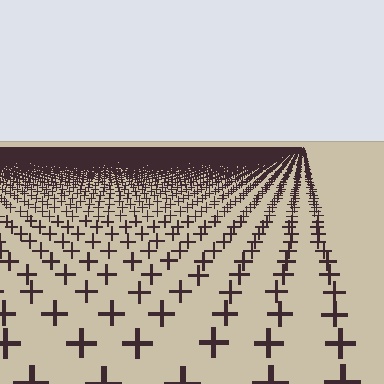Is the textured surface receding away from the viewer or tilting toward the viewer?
The surface is receding away from the viewer. Texture elements get smaller and denser toward the top.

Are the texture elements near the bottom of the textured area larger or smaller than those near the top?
Larger. Near the bottom, elements are closer to the viewer and appear at a bigger on-screen size.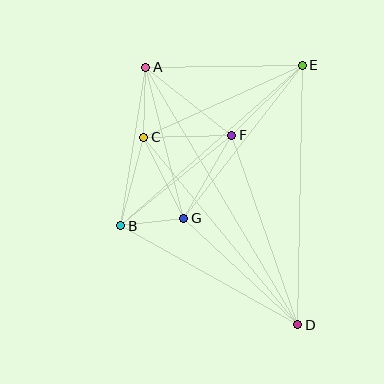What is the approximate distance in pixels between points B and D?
The distance between B and D is approximately 203 pixels.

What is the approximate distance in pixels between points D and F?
The distance between D and F is approximately 201 pixels.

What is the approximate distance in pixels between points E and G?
The distance between E and G is approximately 194 pixels.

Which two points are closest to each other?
Points B and G are closest to each other.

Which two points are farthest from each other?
Points A and D are farthest from each other.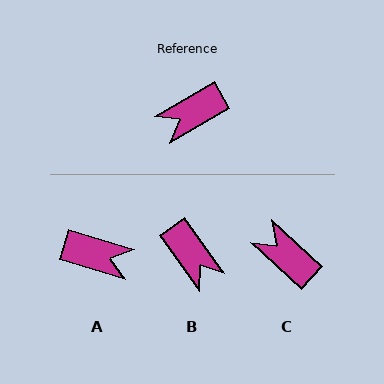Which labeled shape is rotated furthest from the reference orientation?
A, about 133 degrees away.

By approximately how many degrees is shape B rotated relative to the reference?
Approximately 96 degrees counter-clockwise.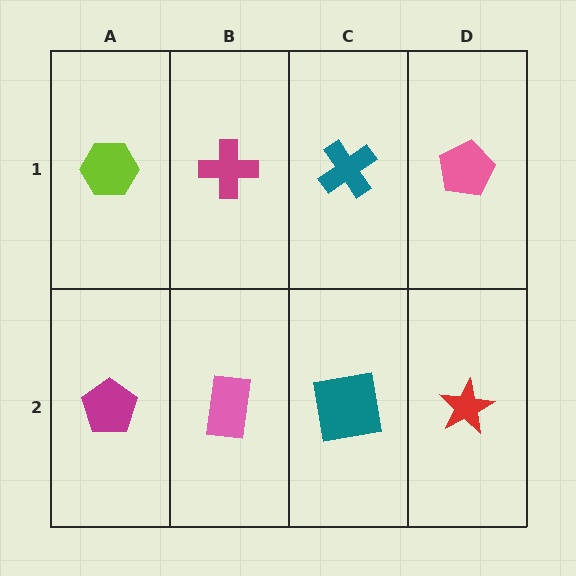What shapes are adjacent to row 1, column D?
A red star (row 2, column D), a teal cross (row 1, column C).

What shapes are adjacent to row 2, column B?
A magenta cross (row 1, column B), a magenta pentagon (row 2, column A), a teal square (row 2, column C).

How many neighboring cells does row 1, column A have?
2.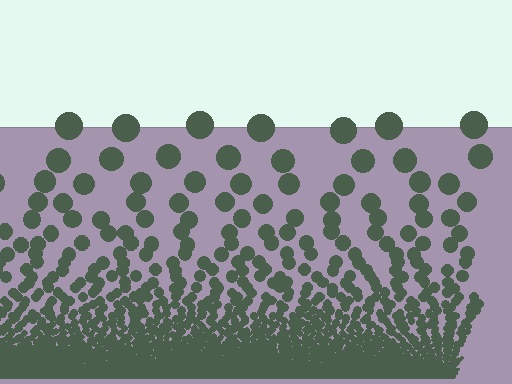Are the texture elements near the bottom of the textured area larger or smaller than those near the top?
Smaller. The gradient is inverted — elements near the bottom are smaller and denser.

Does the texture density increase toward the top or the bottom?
Density increases toward the bottom.